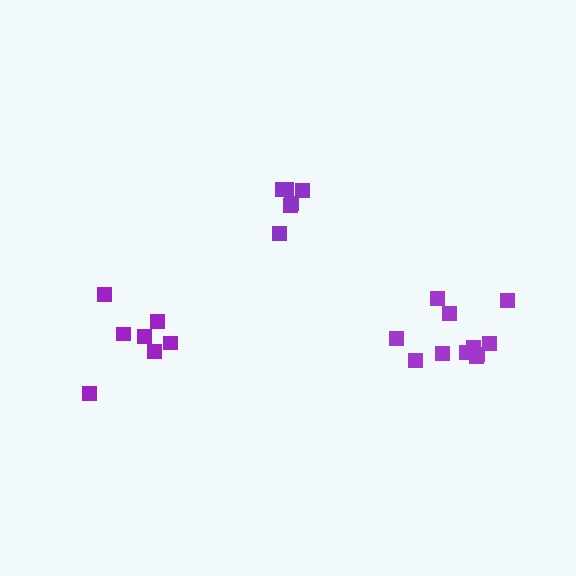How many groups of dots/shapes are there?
There are 3 groups.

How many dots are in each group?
Group 1: 6 dots, Group 2: 7 dots, Group 3: 11 dots (24 total).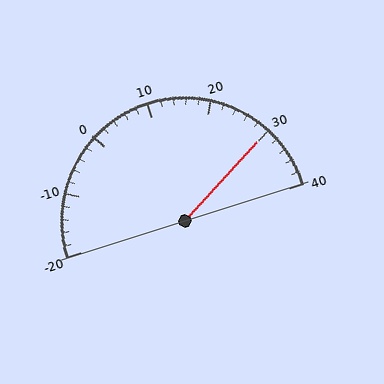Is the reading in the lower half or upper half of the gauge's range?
The reading is in the upper half of the range (-20 to 40).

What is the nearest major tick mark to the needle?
The nearest major tick mark is 30.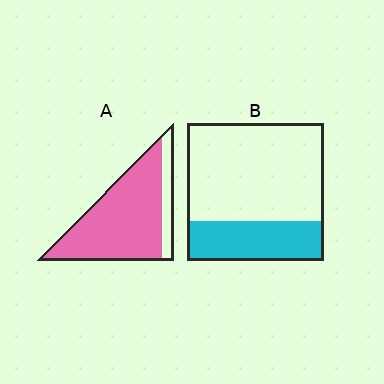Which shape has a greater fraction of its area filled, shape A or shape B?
Shape A.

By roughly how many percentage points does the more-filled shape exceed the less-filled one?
By roughly 55 percentage points (A over B).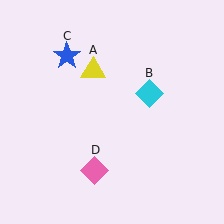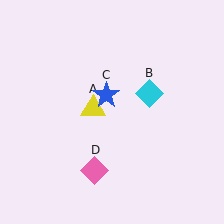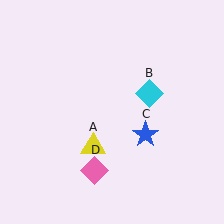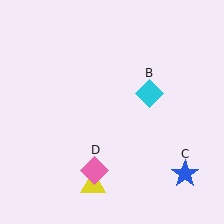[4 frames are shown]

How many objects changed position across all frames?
2 objects changed position: yellow triangle (object A), blue star (object C).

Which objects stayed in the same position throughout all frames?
Cyan diamond (object B) and pink diamond (object D) remained stationary.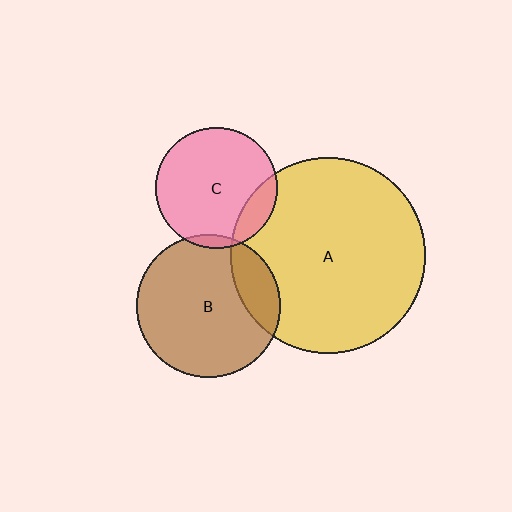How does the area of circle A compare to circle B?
Approximately 1.9 times.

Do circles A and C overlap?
Yes.